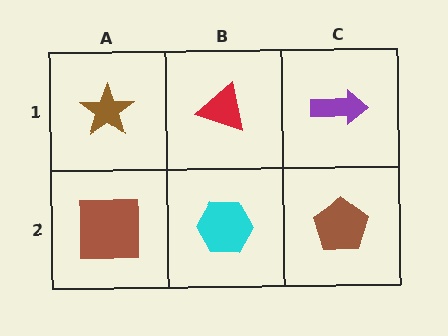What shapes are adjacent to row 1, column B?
A cyan hexagon (row 2, column B), a brown star (row 1, column A), a purple arrow (row 1, column C).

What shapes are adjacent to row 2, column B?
A red triangle (row 1, column B), a brown square (row 2, column A), a brown pentagon (row 2, column C).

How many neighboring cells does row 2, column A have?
2.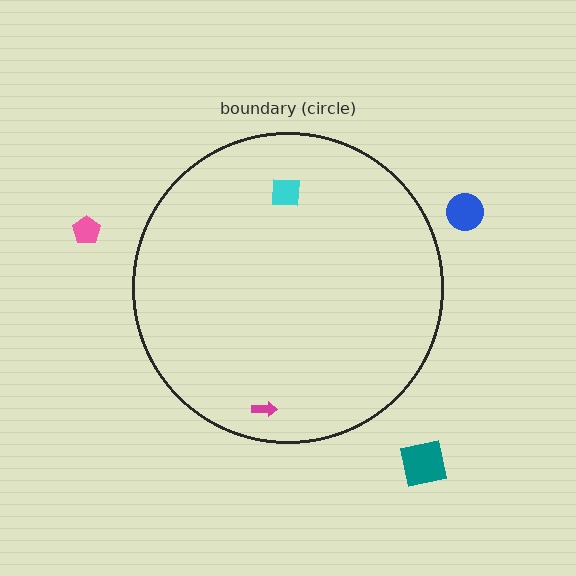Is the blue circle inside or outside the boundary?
Outside.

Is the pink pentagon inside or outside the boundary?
Outside.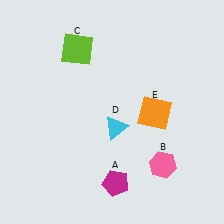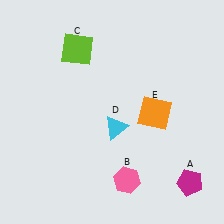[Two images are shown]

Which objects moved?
The objects that moved are: the magenta pentagon (A), the pink hexagon (B).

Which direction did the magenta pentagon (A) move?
The magenta pentagon (A) moved right.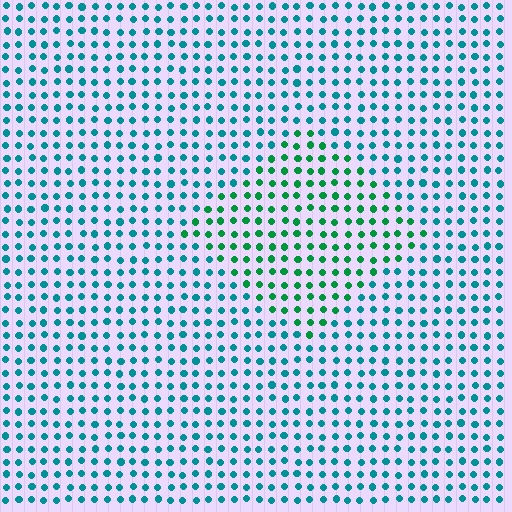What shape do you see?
I see a diamond.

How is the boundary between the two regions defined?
The boundary is defined purely by a slight shift in hue (about 38 degrees). Spacing, size, and orientation are identical on both sides.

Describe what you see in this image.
The image is filled with small teal elements in a uniform arrangement. A diamond-shaped region is visible where the elements are tinted to a slightly different hue, forming a subtle color boundary.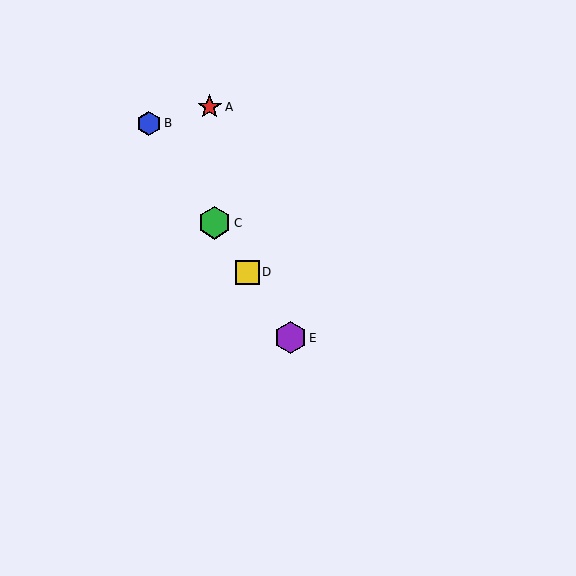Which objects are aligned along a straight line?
Objects B, C, D, E are aligned along a straight line.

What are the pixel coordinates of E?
Object E is at (290, 338).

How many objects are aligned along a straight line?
4 objects (B, C, D, E) are aligned along a straight line.